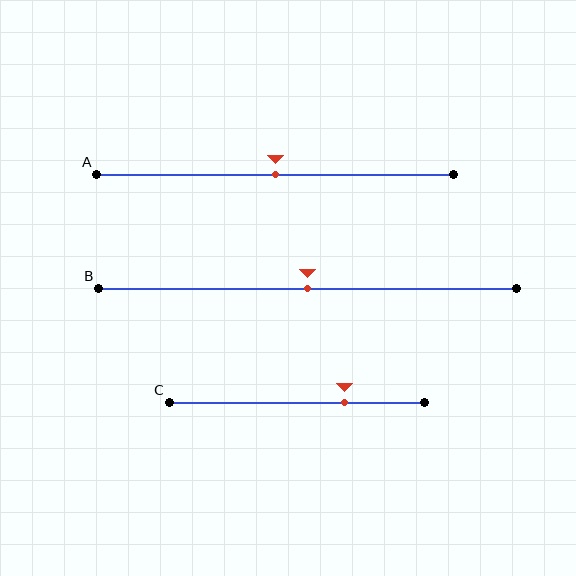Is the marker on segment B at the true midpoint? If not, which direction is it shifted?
Yes, the marker on segment B is at the true midpoint.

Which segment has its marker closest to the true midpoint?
Segment A has its marker closest to the true midpoint.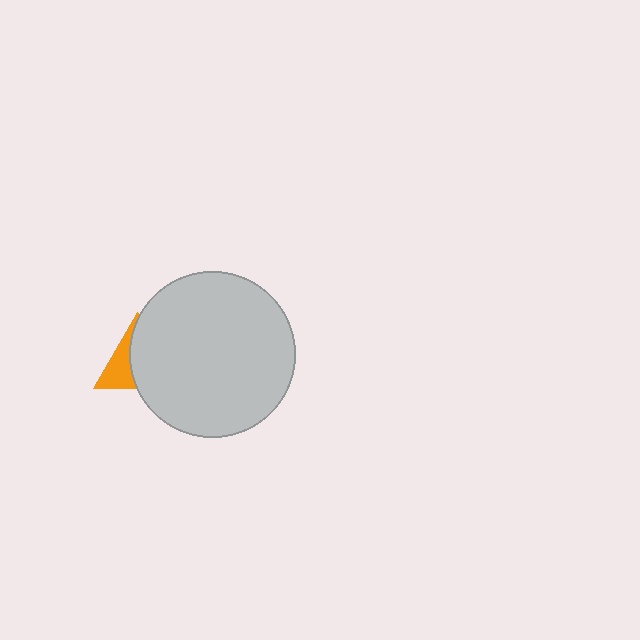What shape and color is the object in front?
The object in front is a light gray circle.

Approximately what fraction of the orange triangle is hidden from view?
Roughly 62% of the orange triangle is hidden behind the light gray circle.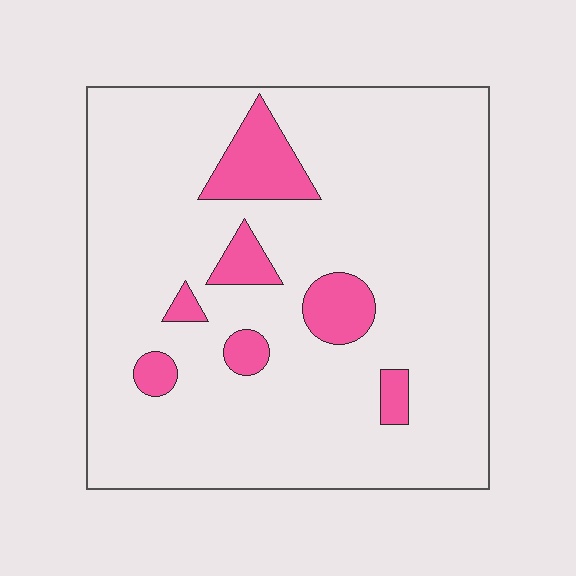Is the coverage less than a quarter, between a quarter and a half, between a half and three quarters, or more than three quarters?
Less than a quarter.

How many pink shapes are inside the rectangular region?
7.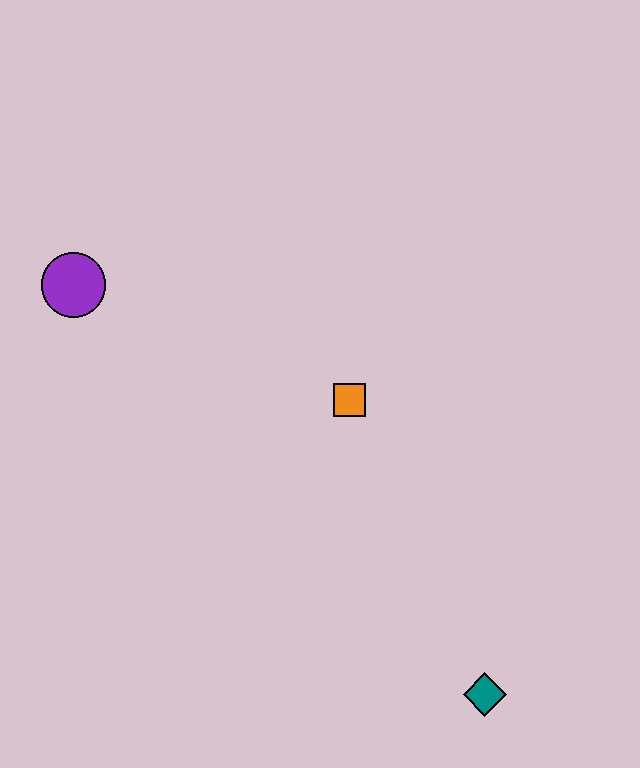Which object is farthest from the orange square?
The teal diamond is farthest from the orange square.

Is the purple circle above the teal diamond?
Yes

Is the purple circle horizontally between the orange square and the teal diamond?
No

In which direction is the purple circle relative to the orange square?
The purple circle is to the left of the orange square.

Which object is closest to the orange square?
The purple circle is closest to the orange square.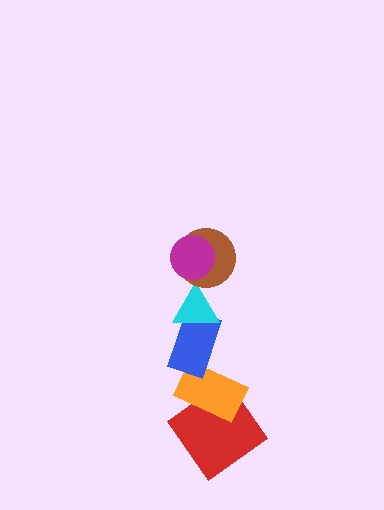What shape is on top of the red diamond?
The orange rectangle is on top of the red diamond.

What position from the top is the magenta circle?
The magenta circle is 1st from the top.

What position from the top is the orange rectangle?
The orange rectangle is 5th from the top.